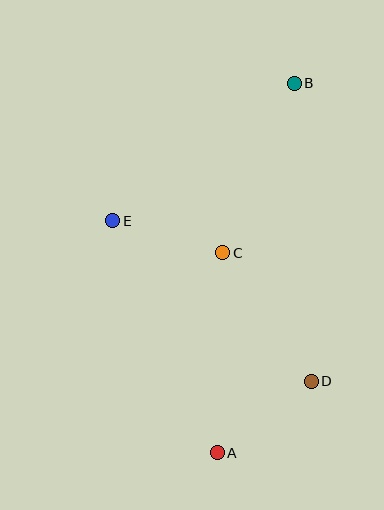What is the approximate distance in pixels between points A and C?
The distance between A and C is approximately 200 pixels.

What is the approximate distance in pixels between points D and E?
The distance between D and E is approximately 256 pixels.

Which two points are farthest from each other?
Points A and B are farthest from each other.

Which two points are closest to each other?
Points C and E are closest to each other.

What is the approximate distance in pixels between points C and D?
The distance between C and D is approximately 156 pixels.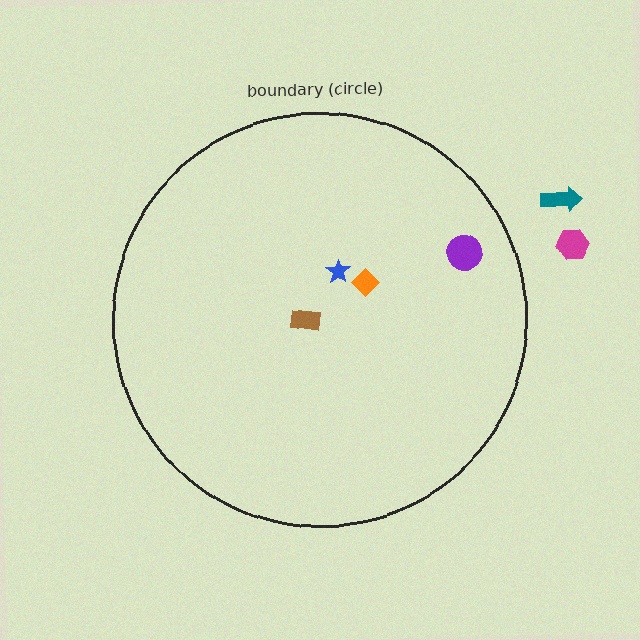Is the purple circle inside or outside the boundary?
Inside.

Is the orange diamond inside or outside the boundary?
Inside.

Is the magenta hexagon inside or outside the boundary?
Outside.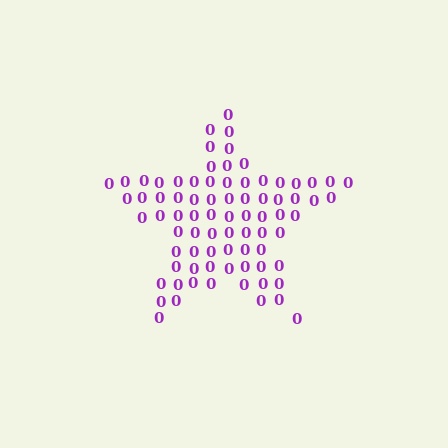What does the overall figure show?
The overall figure shows a star.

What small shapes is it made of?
It is made of small digit 0's.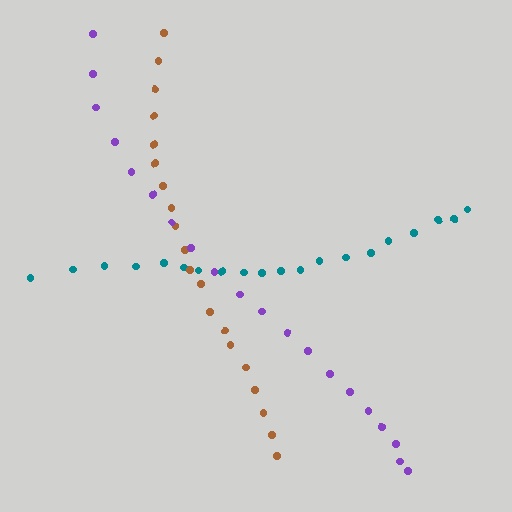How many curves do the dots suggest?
There are 3 distinct paths.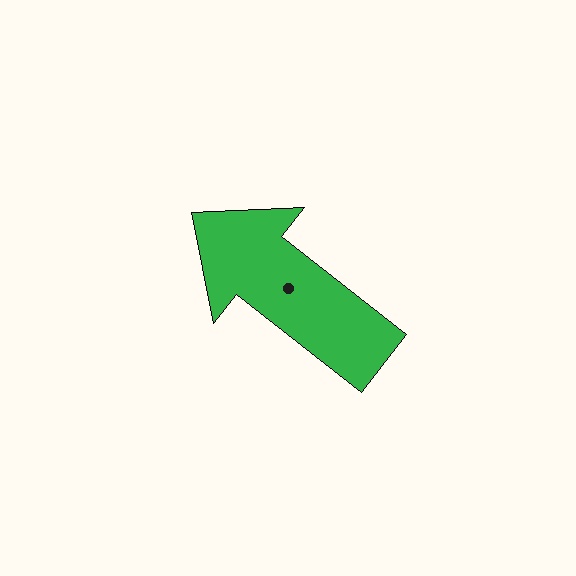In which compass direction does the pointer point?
Northwest.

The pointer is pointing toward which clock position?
Roughly 10 o'clock.